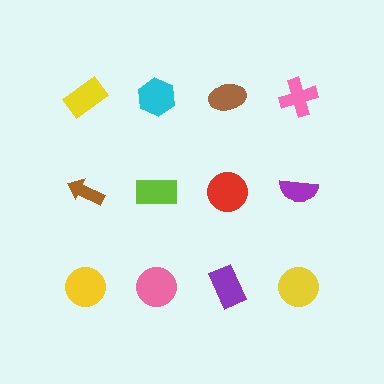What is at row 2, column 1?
A brown arrow.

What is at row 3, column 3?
A purple rectangle.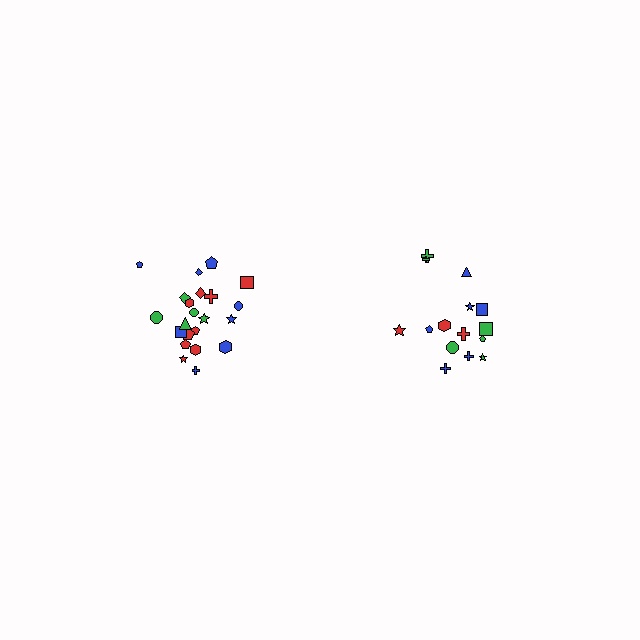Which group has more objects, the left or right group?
The left group.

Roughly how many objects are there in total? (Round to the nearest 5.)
Roughly 35 objects in total.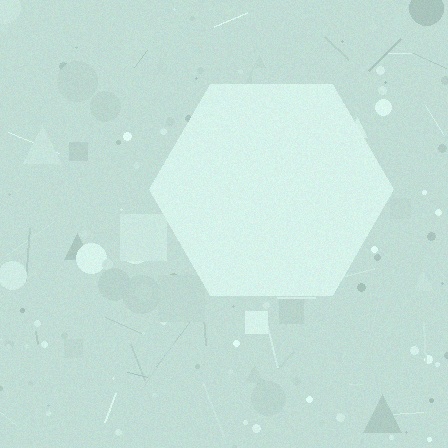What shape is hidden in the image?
A hexagon is hidden in the image.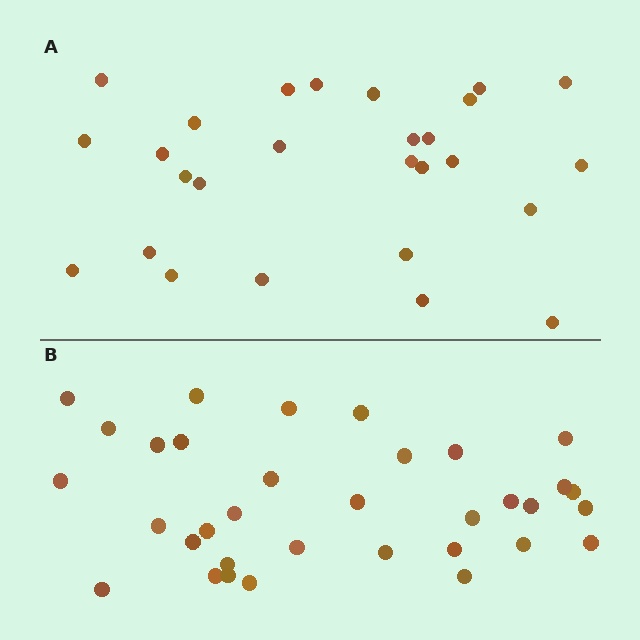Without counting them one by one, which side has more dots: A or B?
Region B (the bottom region) has more dots.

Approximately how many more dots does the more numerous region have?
Region B has roughly 8 or so more dots than region A.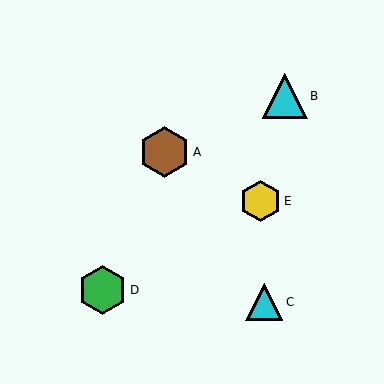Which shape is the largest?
The brown hexagon (labeled A) is the largest.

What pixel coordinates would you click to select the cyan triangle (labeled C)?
Click at (264, 302) to select the cyan triangle C.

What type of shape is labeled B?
Shape B is a cyan triangle.